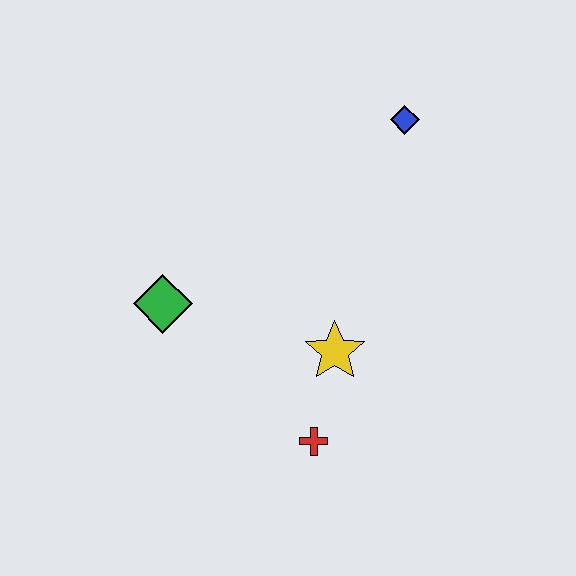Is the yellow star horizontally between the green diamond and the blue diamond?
Yes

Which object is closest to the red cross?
The yellow star is closest to the red cross.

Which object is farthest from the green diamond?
The blue diamond is farthest from the green diamond.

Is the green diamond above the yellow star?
Yes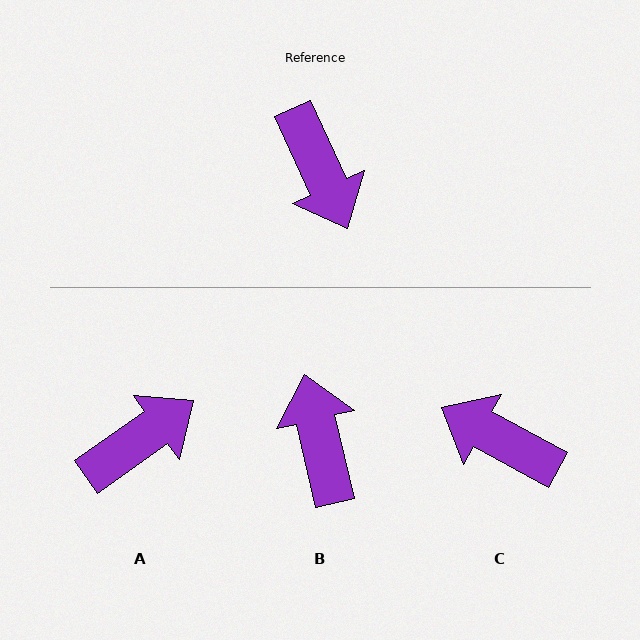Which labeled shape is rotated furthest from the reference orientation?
B, about 169 degrees away.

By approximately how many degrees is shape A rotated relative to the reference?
Approximately 101 degrees counter-clockwise.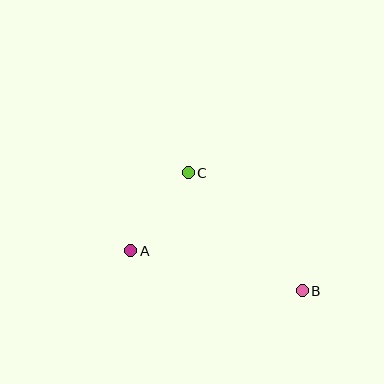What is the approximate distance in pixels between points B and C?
The distance between B and C is approximately 164 pixels.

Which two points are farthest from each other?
Points A and B are farthest from each other.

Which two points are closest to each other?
Points A and C are closest to each other.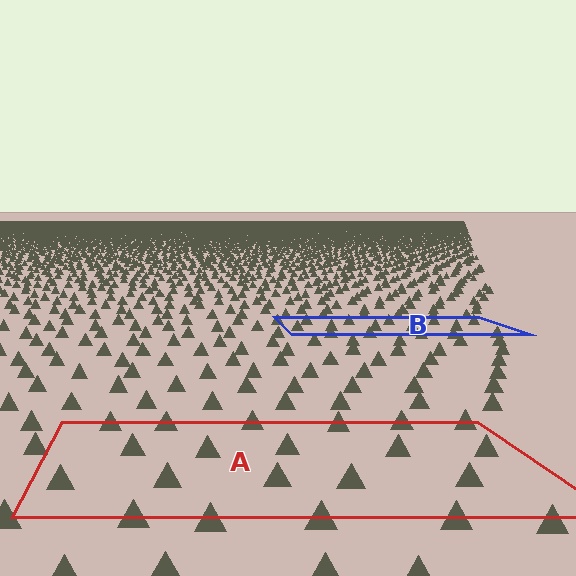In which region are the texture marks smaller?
The texture marks are smaller in region B, because it is farther away.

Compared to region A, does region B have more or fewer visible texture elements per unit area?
Region B has more texture elements per unit area — they are packed more densely because it is farther away.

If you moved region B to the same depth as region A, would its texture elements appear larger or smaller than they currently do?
They would appear larger. At a closer depth, the same texture elements are projected at a bigger on-screen size.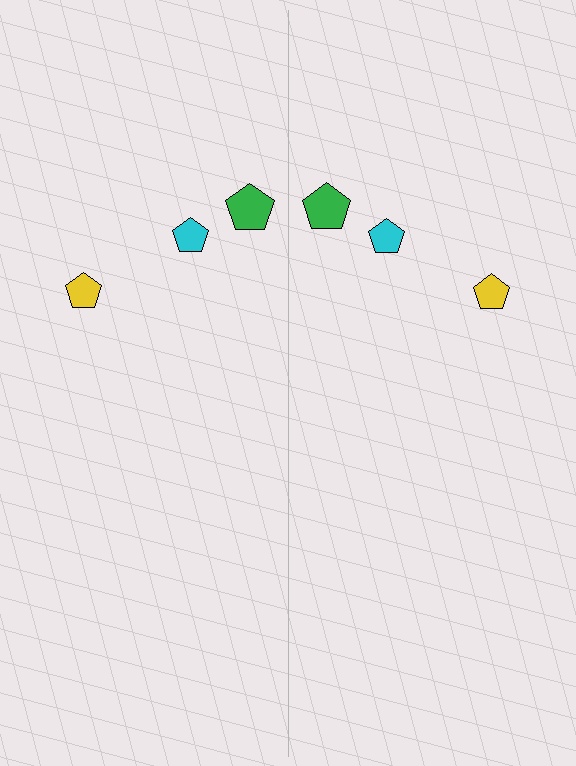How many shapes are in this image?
There are 6 shapes in this image.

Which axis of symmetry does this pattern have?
The pattern has a vertical axis of symmetry running through the center of the image.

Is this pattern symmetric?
Yes, this pattern has bilateral (reflection) symmetry.